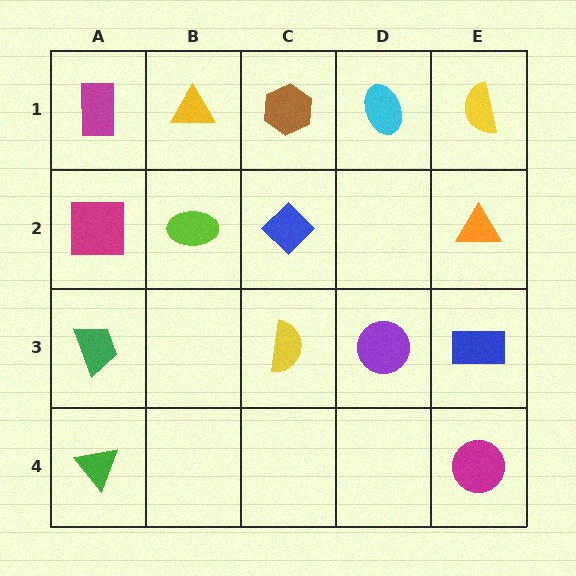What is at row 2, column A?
A magenta square.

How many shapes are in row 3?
4 shapes.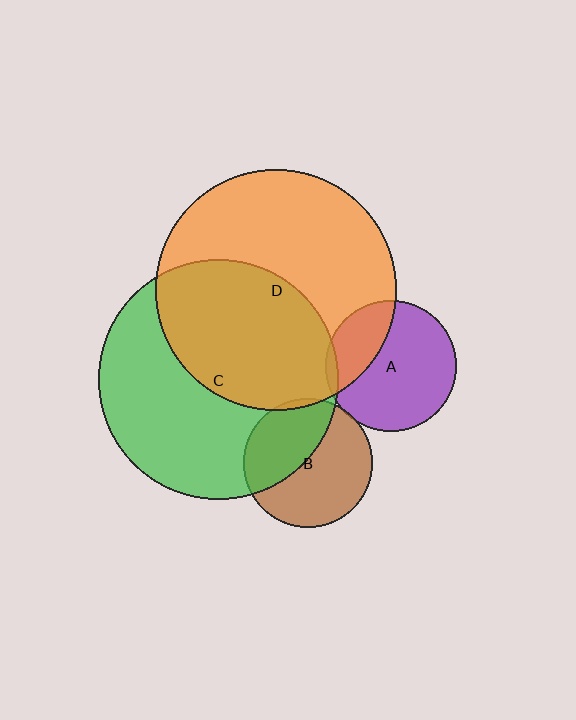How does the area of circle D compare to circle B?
Approximately 3.5 times.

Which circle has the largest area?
Circle D (orange).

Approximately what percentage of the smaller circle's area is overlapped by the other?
Approximately 5%.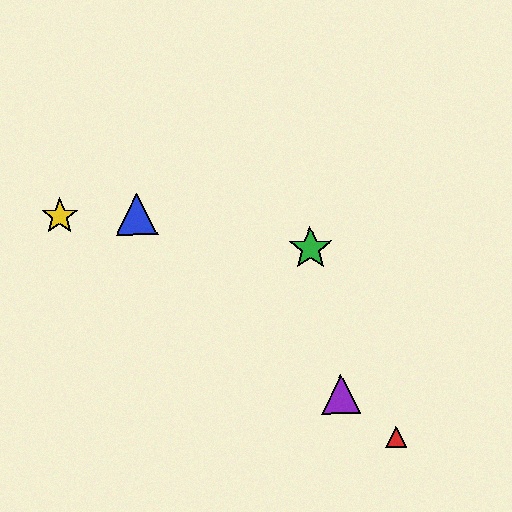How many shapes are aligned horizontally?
2 shapes (the blue triangle, the yellow star) are aligned horizontally.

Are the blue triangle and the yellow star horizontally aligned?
Yes, both are at y≈215.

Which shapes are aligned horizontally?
The blue triangle, the yellow star are aligned horizontally.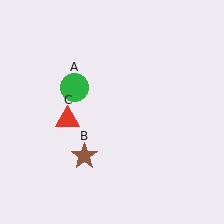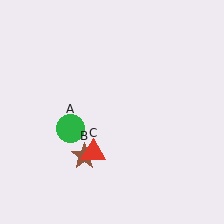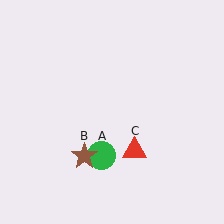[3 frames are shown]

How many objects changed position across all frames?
2 objects changed position: green circle (object A), red triangle (object C).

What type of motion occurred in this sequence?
The green circle (object A), red triangle (object C) rotated counterclockwise around the center of the scene.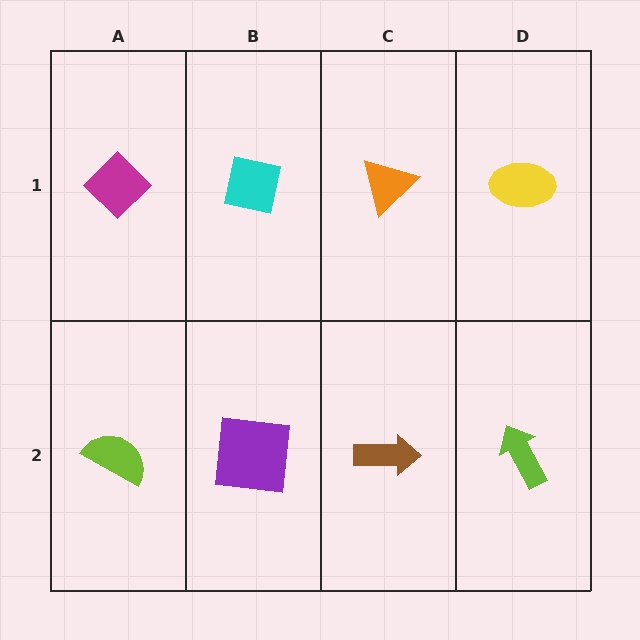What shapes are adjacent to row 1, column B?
A purple square (row 2, column B), a magenta diamond (row 1, column A), an orange triangle (row 1, column C).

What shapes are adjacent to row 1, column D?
A lime arrow (row 2, column D), an orange triangle (row 1, column C).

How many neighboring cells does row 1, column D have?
2.